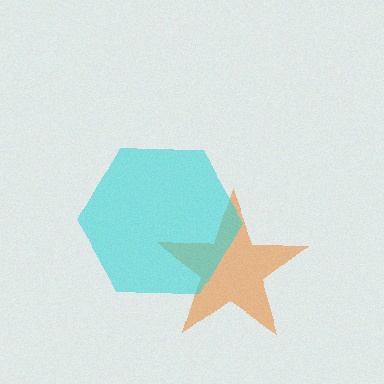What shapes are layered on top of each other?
The layered shapes are: an orange star, a cyan hexagon.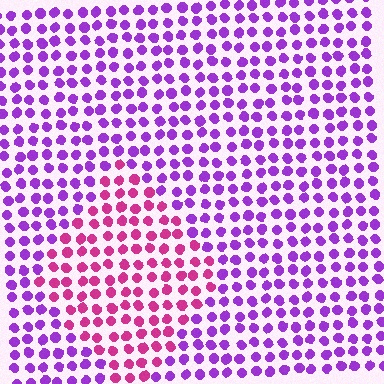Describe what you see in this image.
The image is filled with small purple elements in a uniform arrangement. A diamond-shaped region is visible where the elements are tinted to a slightly different hue, forming a subtle color boundary.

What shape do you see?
I see a diamond.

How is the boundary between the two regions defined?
The boundary is defined purely by a slight shift in hue (about 44 degrees). Spacing, size, and orientation are identical on both sides.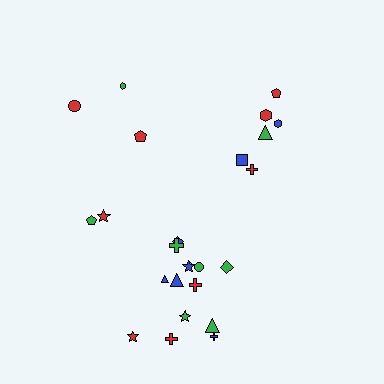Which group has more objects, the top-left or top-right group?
The top-right group.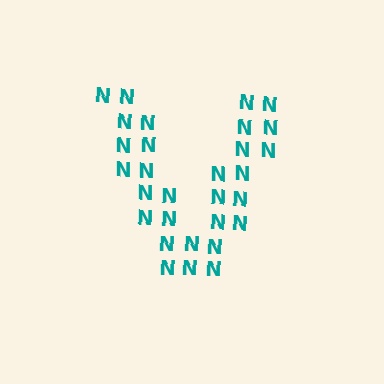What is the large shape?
The large shape is the letter V.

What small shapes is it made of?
It is made of small letter N's.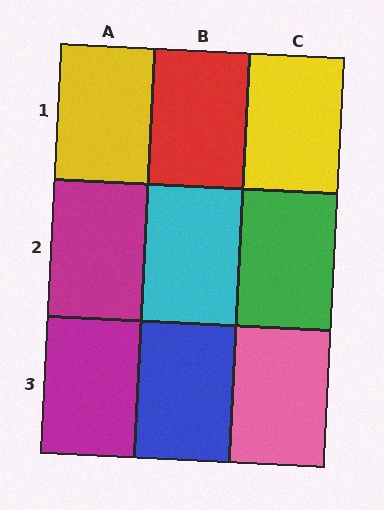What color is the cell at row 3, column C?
Pink.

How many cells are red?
1 cell is red.